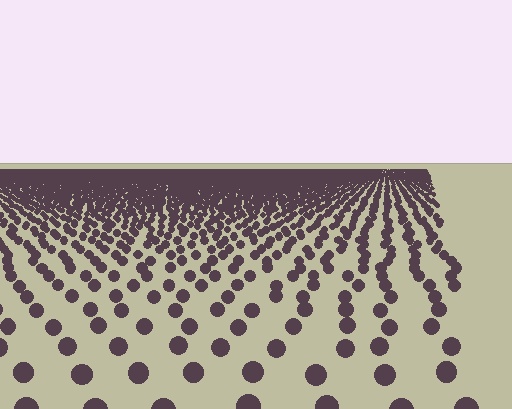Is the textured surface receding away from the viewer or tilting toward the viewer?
The surface is receding away from the viewer. Texture elements get smaller and denser toward the top.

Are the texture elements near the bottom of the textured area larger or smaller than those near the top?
Larger. Near the bottom, elements are closer to the viewer and appear at a bigger on-screen size.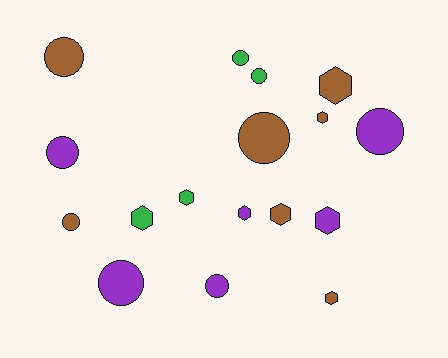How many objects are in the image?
There are 17 objects.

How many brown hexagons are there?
There are 4 brown hexagons.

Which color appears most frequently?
Brown, with 7 objects.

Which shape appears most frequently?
Circle, with 9 objects.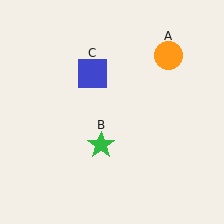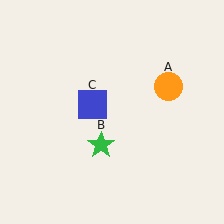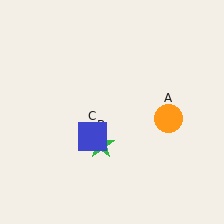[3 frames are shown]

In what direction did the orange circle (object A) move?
The orange circle (object A) moved down.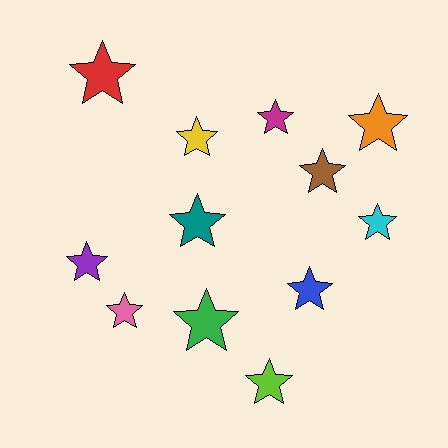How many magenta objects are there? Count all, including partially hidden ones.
There is 1 magenta object.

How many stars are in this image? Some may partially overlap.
There are 12 stars.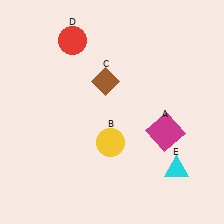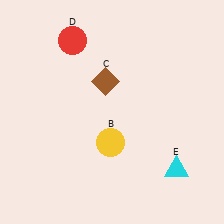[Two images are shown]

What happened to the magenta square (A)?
The magenta square (A) was removed in Image 2. It was in the bottom-right area of Image 1.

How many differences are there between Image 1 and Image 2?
There is 1 difference between the two images.